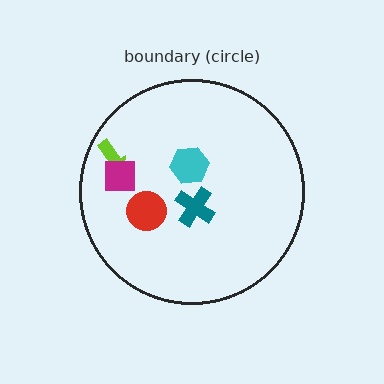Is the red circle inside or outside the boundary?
Inside.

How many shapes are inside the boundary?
5 inside, 0 outside.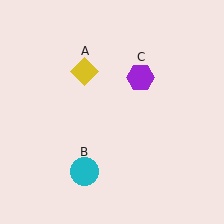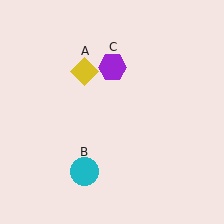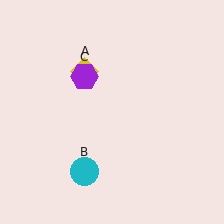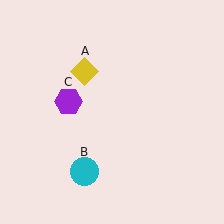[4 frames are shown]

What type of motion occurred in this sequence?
The purple hexagon (object C) rotated counterclockwise around the center of the scene.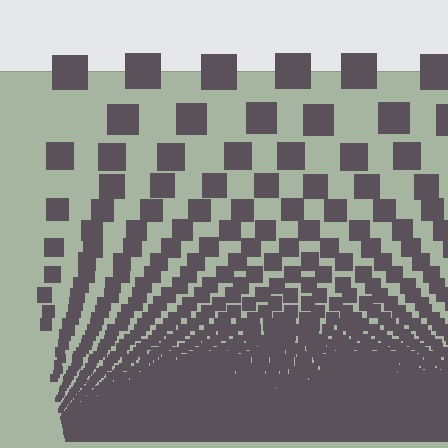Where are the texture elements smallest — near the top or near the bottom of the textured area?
Near the bottom.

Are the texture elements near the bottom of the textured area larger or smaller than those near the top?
Smaller. The gradient is inverted — elements near the bottom are smaller and denser.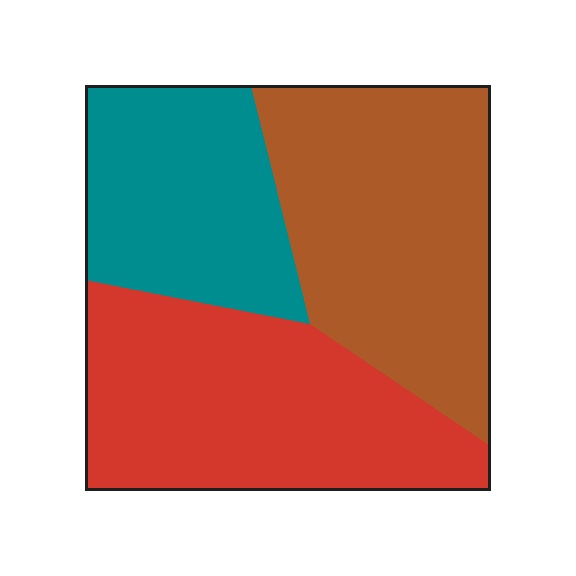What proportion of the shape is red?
Red takes up about three eighths (3/8) of the shape.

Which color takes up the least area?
Teal, at roughly 25%.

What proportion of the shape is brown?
Brown covers about 35% of the shape.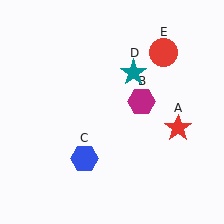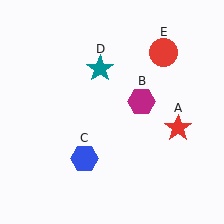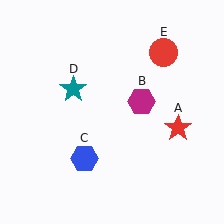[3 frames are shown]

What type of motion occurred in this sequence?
The teal star (object D) rotated counterclockwise around the center of the scene.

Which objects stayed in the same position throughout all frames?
Red star (object A) and magenta hexagon (object B) and blue hexagon (object C) and red circle (object E) remained stationary.